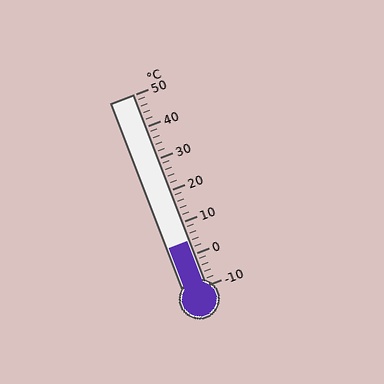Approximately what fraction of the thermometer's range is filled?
The thermometer is filled to approximately 25% of its range.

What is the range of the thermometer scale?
The thermometer scale ranges from -10°C to 50°C.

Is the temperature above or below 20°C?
The temperature is below 20°C.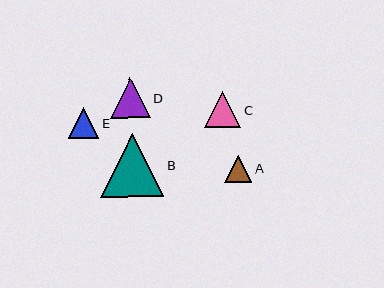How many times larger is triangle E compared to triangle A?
Triangle E is approximately 1.1 times the size of triangle A.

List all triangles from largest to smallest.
From largest to smallest: B, D, C, E, A.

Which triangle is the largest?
Triangle B is the largest with a size of approximately 64 pixels.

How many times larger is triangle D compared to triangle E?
Triangle D is approximately 1.3 times the size of triangle E.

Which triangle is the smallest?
Triangle A is the smallest with a size of approximately 27 pixels.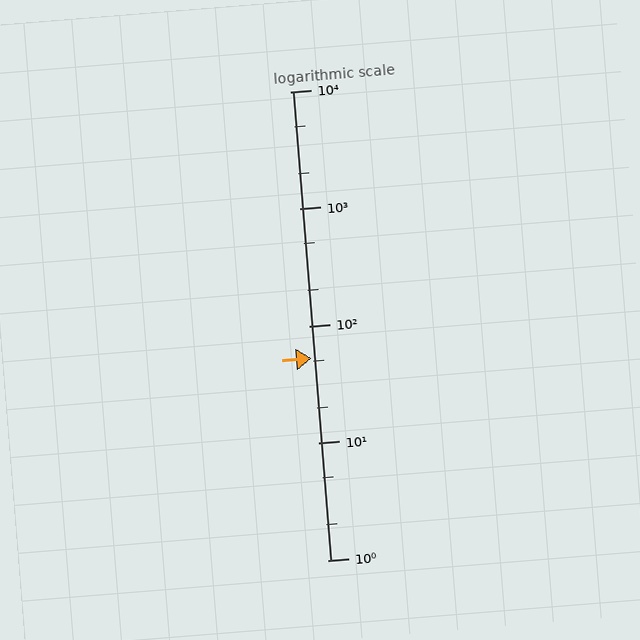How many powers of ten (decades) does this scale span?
The scale spans 4 decades, from 1 to 10000.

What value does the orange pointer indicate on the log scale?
The pointer indicates approximately 53.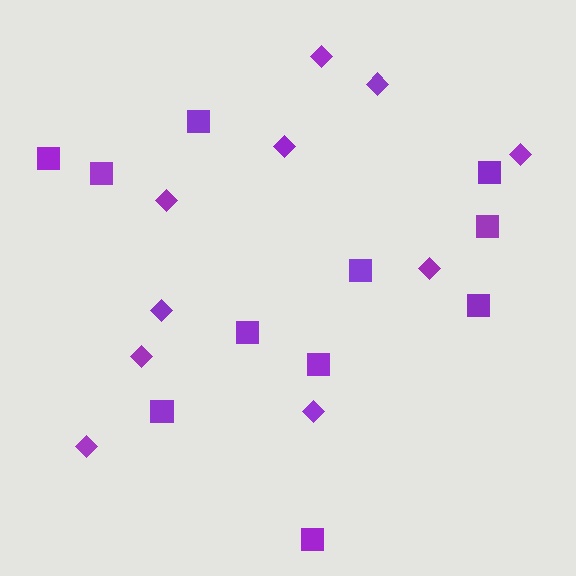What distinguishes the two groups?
There are 2 groups: one group of diamonds (10) and one group of squares (11).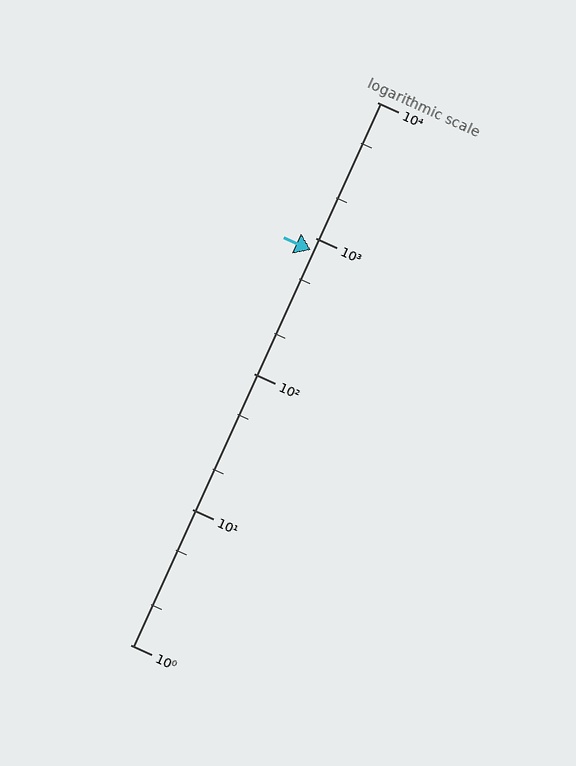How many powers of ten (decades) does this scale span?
The scale spans 4 decades, from 1 to 10000.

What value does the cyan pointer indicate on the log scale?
The pointer indicates approximately 810.